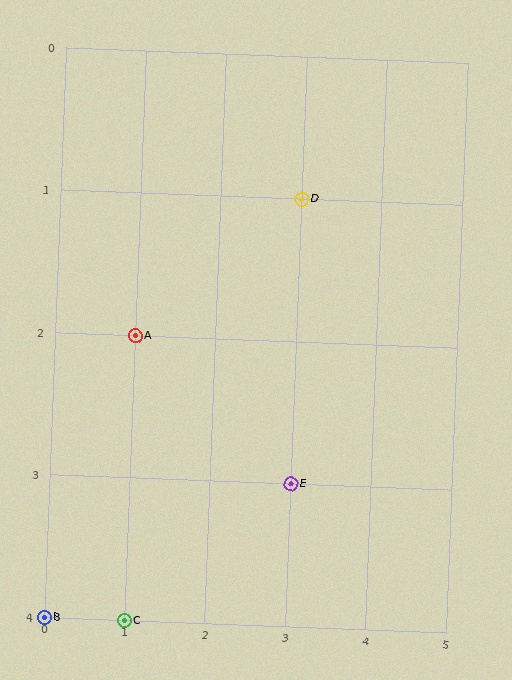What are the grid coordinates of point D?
Point D is at grid coordinates (3, 1).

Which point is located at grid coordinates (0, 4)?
Point B is at (0, 4).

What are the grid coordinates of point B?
Point B is at grid coordinates (0, 4).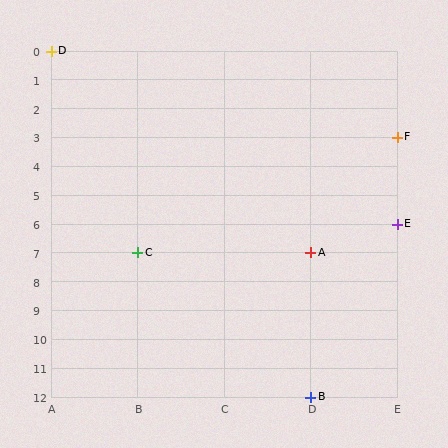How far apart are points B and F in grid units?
Points B and F are 1 column and 9 rows apart (about 9.1 grid units diagonally).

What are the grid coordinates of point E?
Point E is at grid coordinates (E, 6).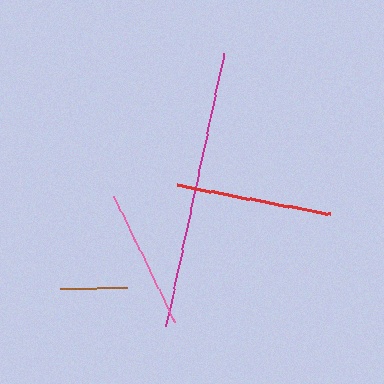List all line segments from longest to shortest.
From longest to shortest: magenta, red, pink, brown.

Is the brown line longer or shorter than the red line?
The red line is longer than the brown line.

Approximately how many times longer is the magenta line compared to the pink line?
The magenta line is approximately 2.0 times the length of the pink line.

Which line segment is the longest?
The magenta line is the longest at approximately 279 pixels.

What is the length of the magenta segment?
The magenta segment is approximately 279 pixels long.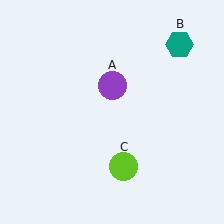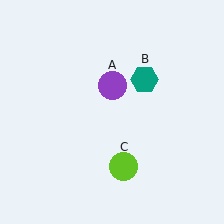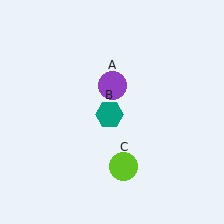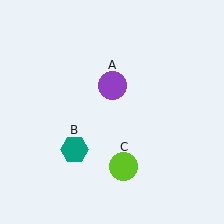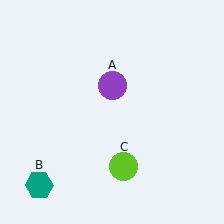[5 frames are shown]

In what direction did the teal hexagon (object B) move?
The teal hexagon (object B) moved down and to the left.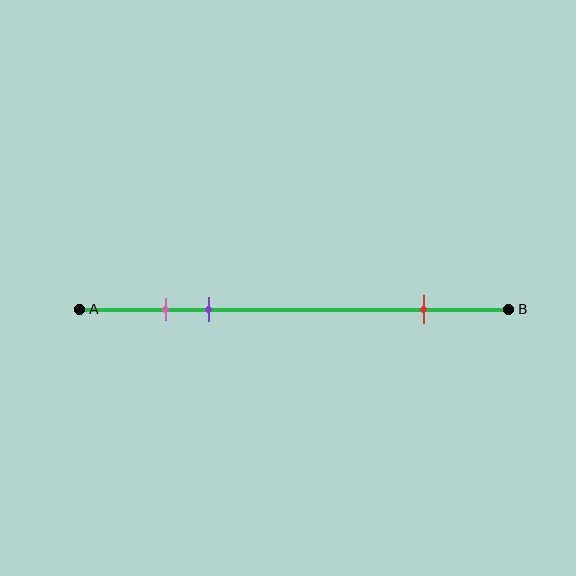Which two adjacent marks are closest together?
The pink and purple marks are the closest adjacent pair.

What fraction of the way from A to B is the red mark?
The red mark is approximately 80% (0.8) of the way from A to B.